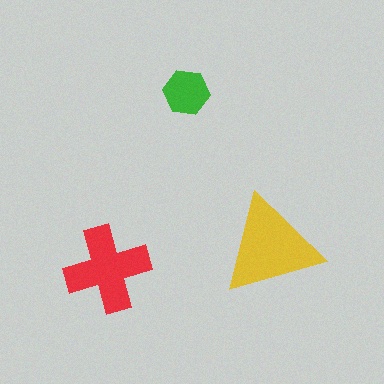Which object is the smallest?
The green hexagon.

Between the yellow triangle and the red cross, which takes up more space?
The yellow triangle.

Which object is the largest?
The yellow triangle.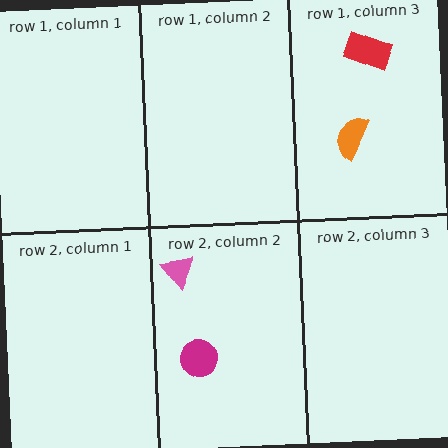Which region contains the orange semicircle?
The row 1, column 3 region.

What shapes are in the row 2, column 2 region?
The pink triangle, the magenta circle.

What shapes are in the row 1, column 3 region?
The orange semicircle, the red rectangle.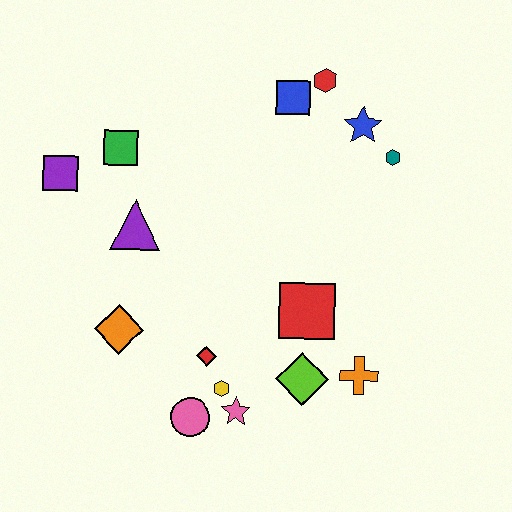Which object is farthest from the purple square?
The orange cross is farthest from the purple square.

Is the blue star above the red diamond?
Yes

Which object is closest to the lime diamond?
The orange cross is closest to the lime diamond.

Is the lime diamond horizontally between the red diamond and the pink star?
No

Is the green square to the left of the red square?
Yes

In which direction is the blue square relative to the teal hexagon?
The blue square is to the left of the teal hexagon.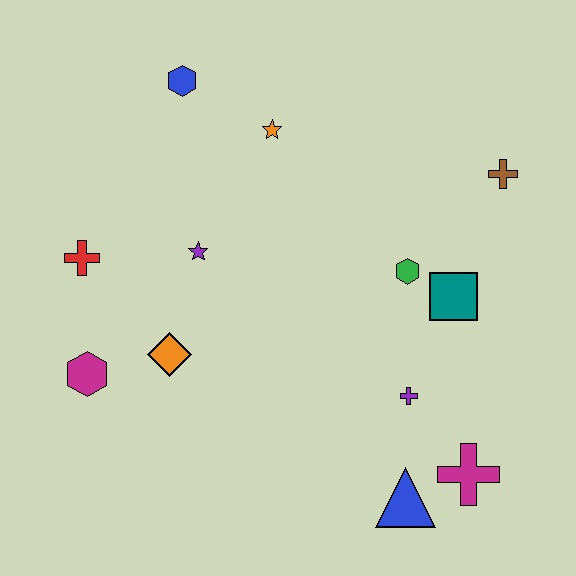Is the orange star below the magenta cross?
No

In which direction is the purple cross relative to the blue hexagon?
The purple cross is below the blue hexagon.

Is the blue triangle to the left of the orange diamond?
No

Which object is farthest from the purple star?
The magenta cross is farthest from the purple star.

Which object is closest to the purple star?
The orange diamond is closest to the purple star.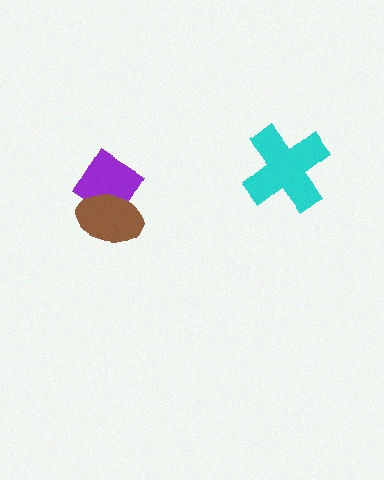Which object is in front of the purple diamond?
The brown ellipse is in front of the purple diamond.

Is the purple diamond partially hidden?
Yes, it is partially covered by another shape.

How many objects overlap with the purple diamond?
1 object overlaps with the purple diamond.